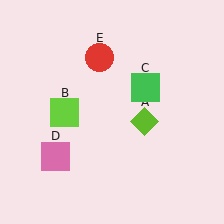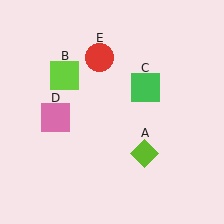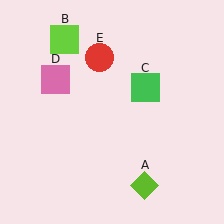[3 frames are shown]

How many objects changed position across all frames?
3 objects changed position: lime diamond (object A), lime square (object B), pink square (object D).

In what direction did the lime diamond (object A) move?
The lime diamond (object A) moved down.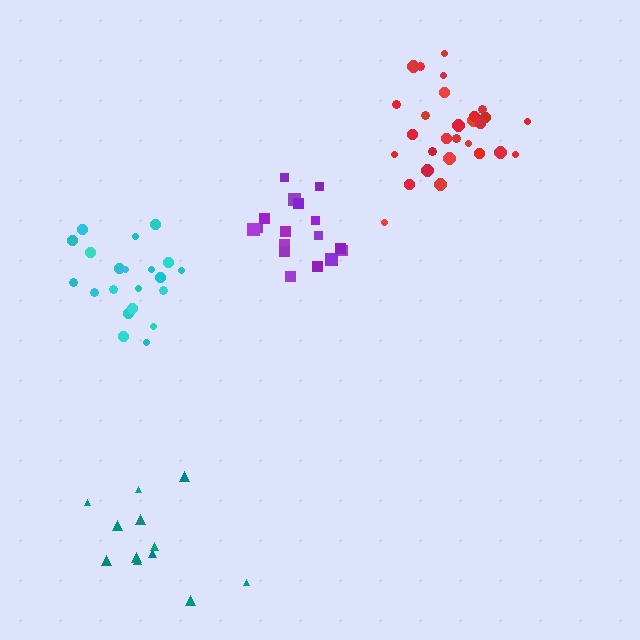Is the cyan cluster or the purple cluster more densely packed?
Purple.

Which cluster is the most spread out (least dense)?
Teal.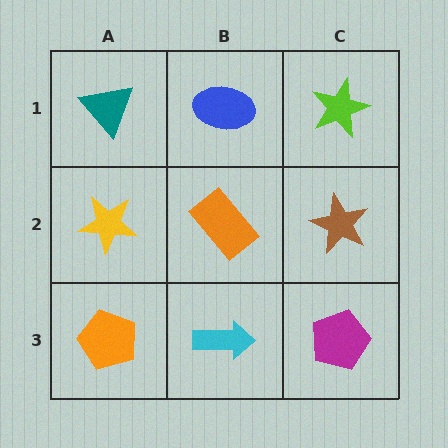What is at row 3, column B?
A cyan arrow.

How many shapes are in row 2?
3 shapes.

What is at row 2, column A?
A yellow star.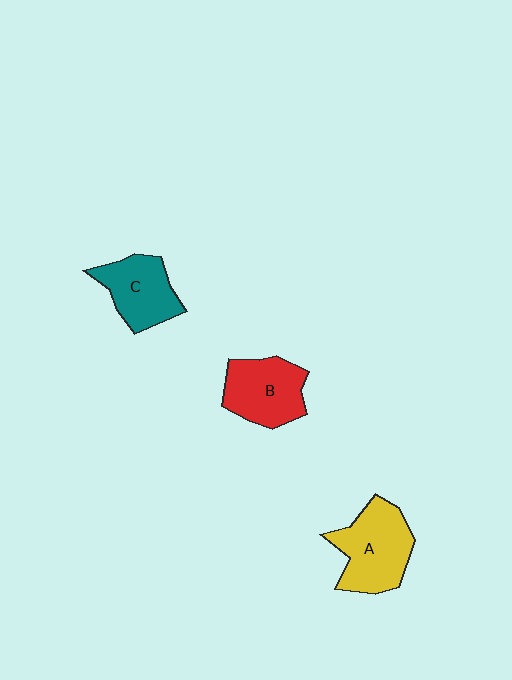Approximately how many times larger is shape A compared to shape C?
Approximately 1.3 times.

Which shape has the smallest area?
Shape C (teal).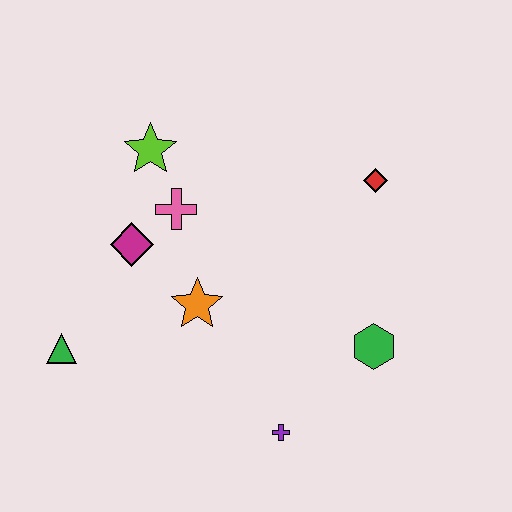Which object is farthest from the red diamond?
The green triangle is farthest from the red diamond.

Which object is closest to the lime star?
The pink cross is closest to the lime star.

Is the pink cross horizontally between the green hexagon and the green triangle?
Yes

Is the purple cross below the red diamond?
Yes